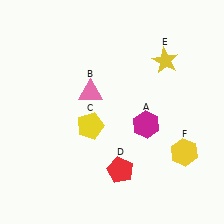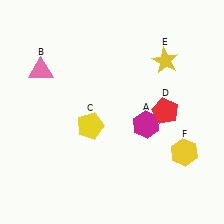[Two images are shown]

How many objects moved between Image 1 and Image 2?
2 objects moved between the two images.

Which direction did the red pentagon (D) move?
The red pentagon (D) moved up.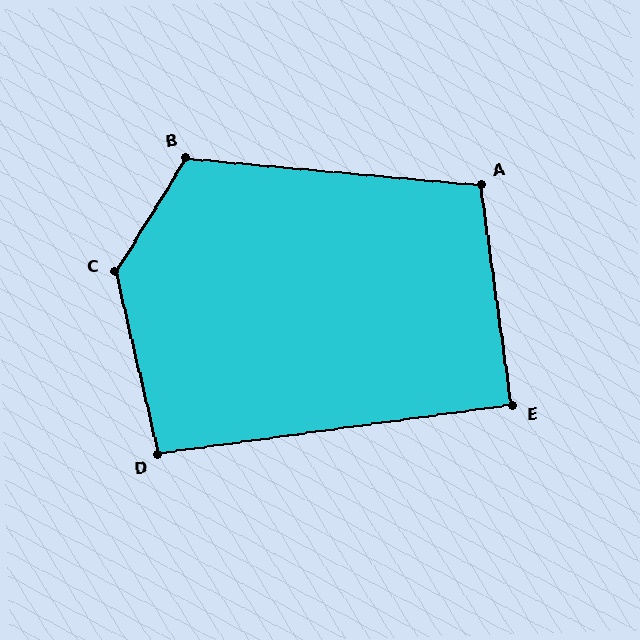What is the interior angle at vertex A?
Approximately 103 degrees (obtuse).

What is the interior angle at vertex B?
Approximately 117 degrees (obtuse).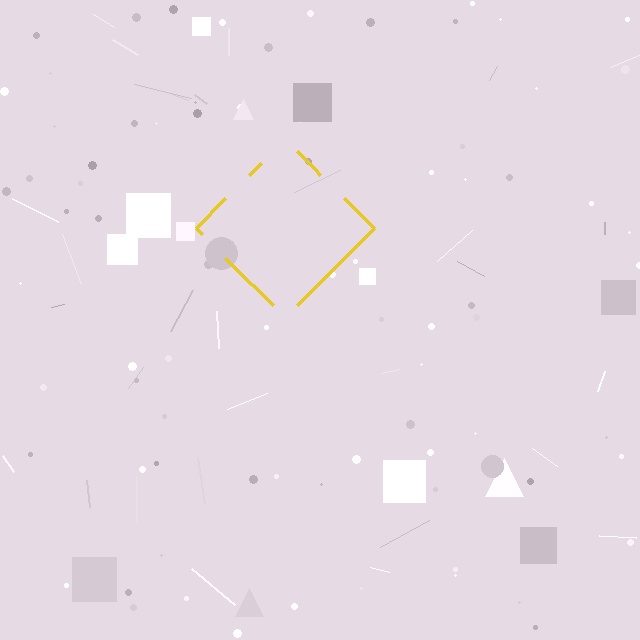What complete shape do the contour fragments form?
The contour fragments form a diamond.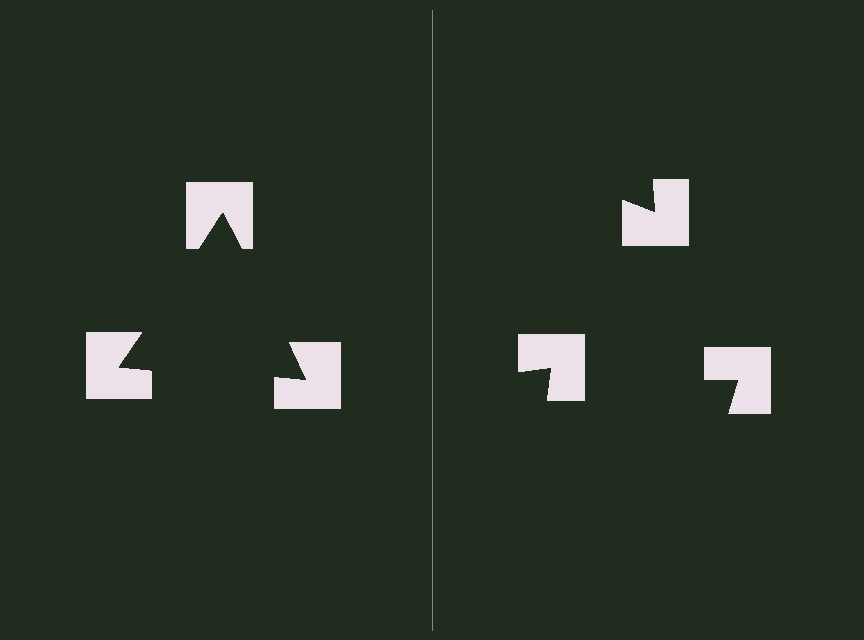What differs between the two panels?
The notched squares are positioned identically on both sides; only the wedge orientations differ. On the left they align to a triangle; on the right they are misaligned.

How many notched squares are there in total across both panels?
6 — 3 on each side.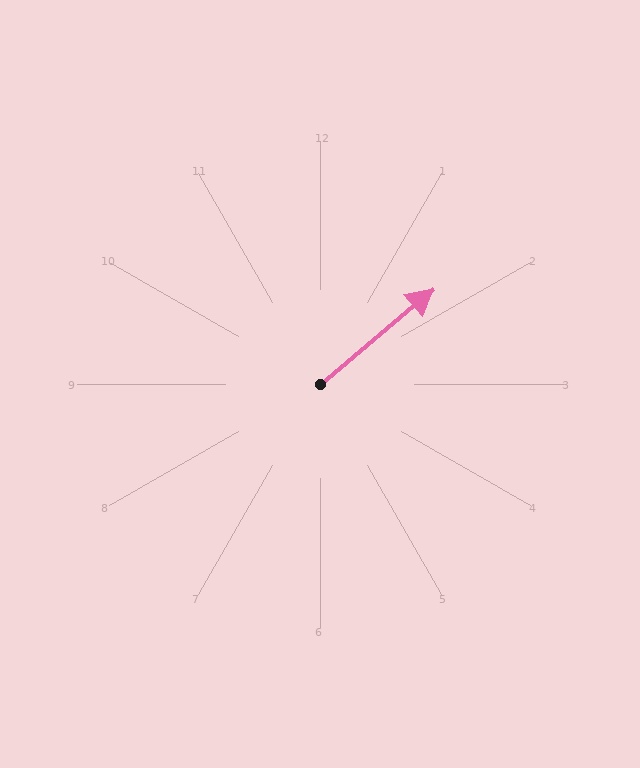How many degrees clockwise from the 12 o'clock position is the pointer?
Approximately 50 degrees.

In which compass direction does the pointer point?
Northeast.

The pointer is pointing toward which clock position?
Roughly 2 o'clock.